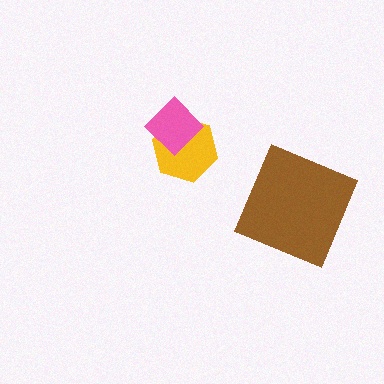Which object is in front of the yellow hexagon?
The pink diamond is in front of the yellow hexagon.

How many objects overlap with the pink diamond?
1 object overlaps with the pink diamond.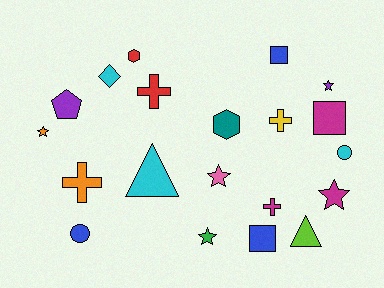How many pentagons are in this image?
There is 1 pentagon.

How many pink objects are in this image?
There is 1 pink object.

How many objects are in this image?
There are 20 objects.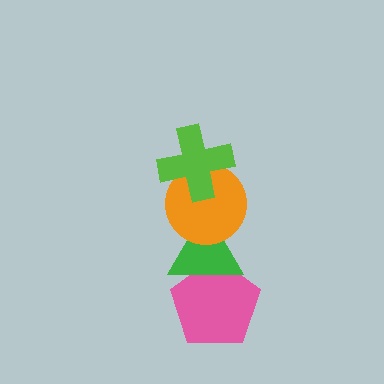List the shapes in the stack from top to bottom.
From top to bottom: the lime cross, the orange circle, the green triangle, the pink pentagon.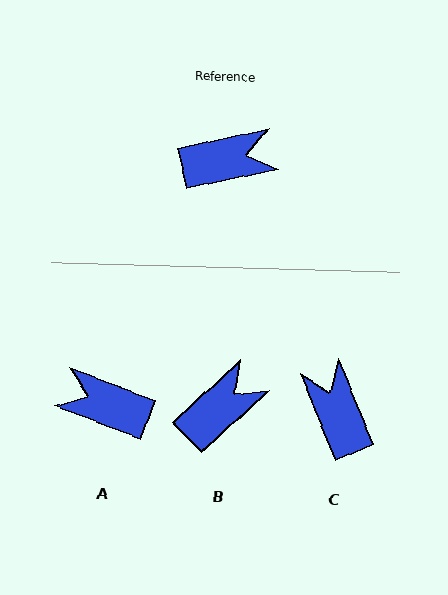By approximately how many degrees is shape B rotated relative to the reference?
Approximately 31 degrees counter-clockwise.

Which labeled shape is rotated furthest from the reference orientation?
A, about 147 degrees away.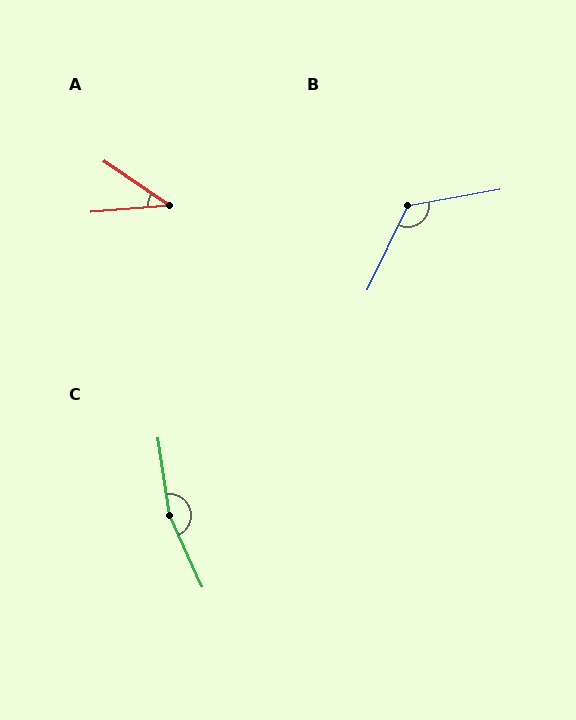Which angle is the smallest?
A, at approximately 39 degrees.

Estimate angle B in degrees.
Approximately 126 degrees.